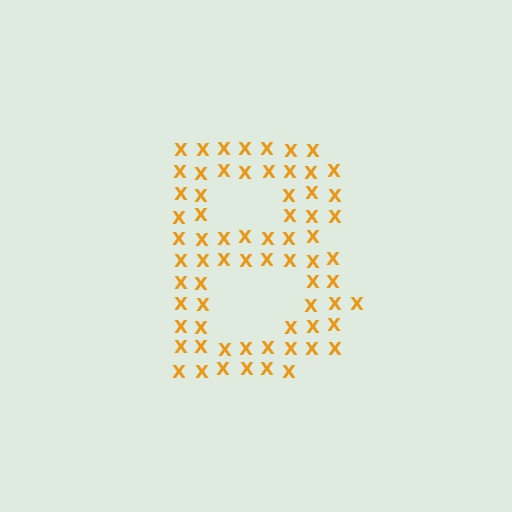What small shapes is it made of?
It is made of small letter X's.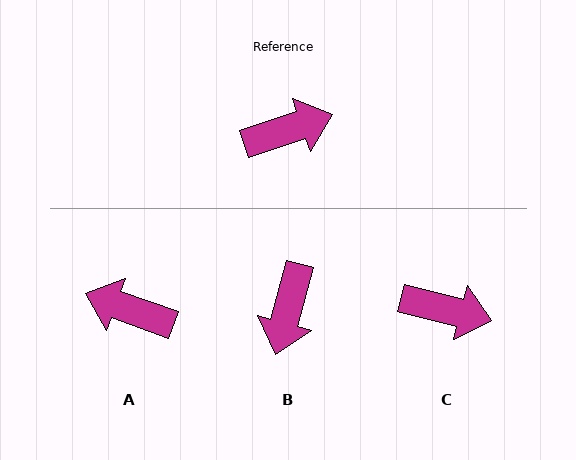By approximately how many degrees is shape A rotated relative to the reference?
Approximately 142 degrees counter-clockwise.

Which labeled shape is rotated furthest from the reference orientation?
A, about 142 degrees away.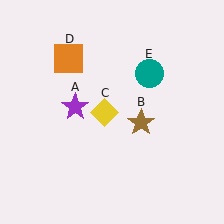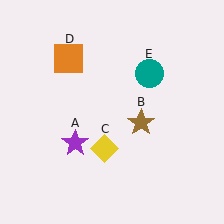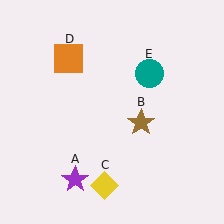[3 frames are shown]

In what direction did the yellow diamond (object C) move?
The yellow diamond (object C) moved down.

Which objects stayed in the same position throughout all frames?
Brown star (object B) and orange square (object D) and teal circle (object E) remained stationary.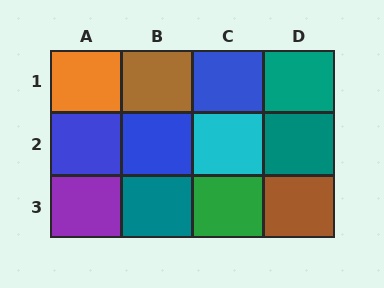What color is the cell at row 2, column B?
Blue.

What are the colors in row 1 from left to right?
Orange, brown, blue, teal.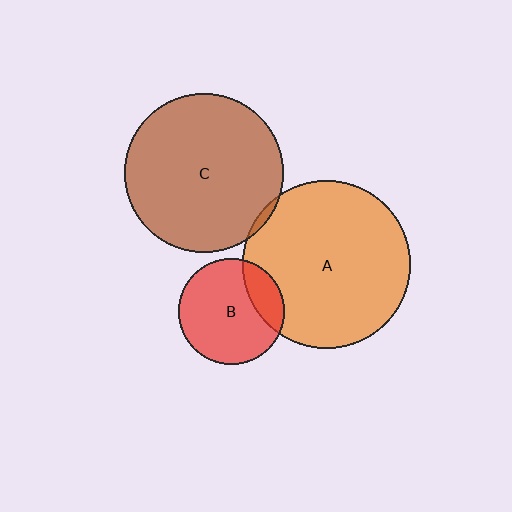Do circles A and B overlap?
Yes.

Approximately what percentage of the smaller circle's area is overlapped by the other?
Approximately 20%.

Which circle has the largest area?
Circle A (orange).